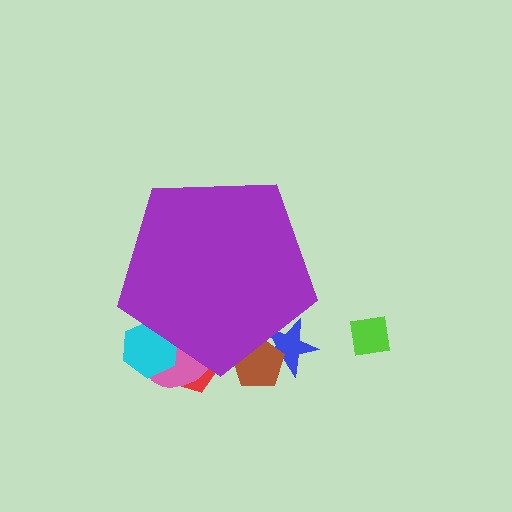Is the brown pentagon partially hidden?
Yes, the brown pentagon is partially hidden behind the purple pentagon.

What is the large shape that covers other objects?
A purple pentagon.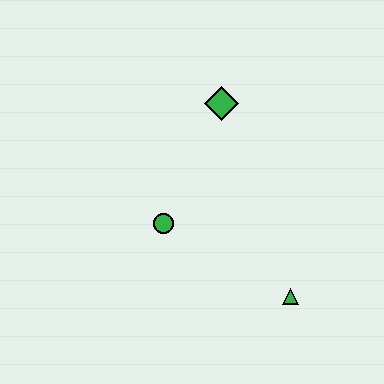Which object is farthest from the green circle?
The green triangle is farthest from the green circle.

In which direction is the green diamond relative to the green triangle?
The green diamond is above the green triangle.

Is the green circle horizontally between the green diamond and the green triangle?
No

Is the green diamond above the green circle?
Yes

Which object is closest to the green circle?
The green diamond is closest to the green circle.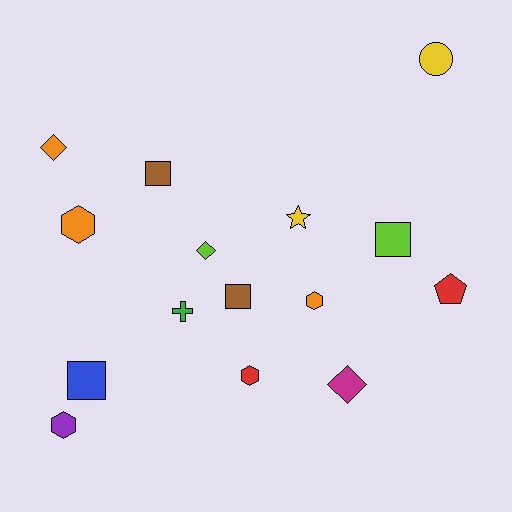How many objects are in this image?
There are 15 objects.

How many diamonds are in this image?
There are 3 diamonds.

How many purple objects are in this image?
There is 1 purple object.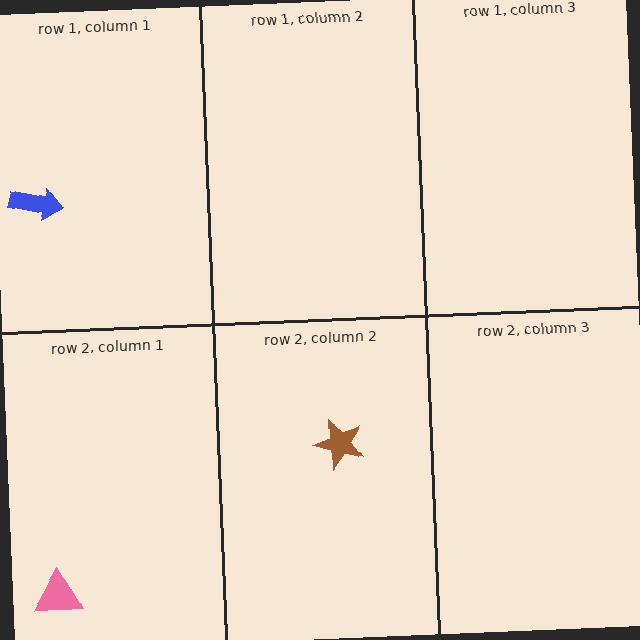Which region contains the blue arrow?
The row 1, column 1 region.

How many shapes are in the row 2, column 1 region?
1.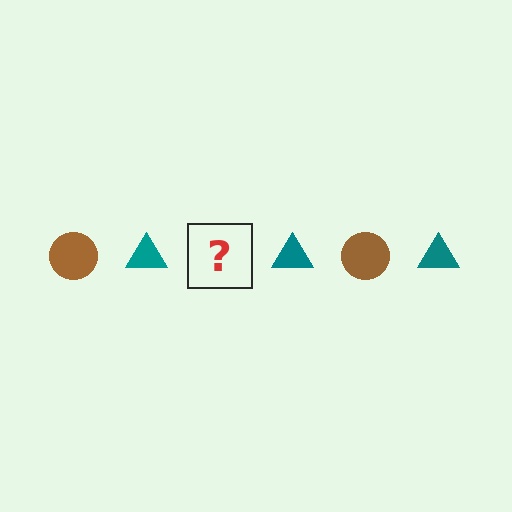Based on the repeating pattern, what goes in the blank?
The blank should be a brown circle.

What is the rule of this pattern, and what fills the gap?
The rule is that the pattern alternates between brown circle and teal triangle. The gap should be filled with a brown circle.